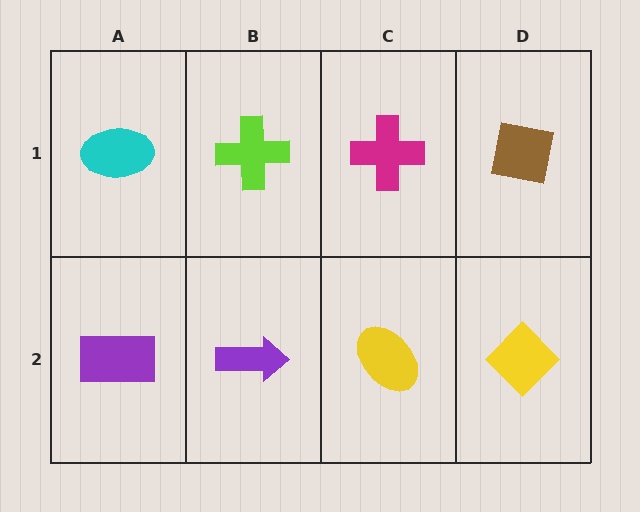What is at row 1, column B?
A lime cross.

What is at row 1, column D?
A brown square.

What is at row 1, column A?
A cyan ellipse.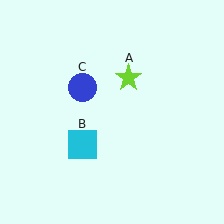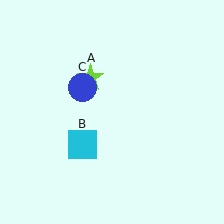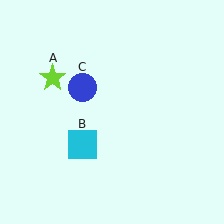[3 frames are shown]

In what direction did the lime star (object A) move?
The lime star (object A) moved left.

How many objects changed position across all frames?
1 object changed position: lime star (object A).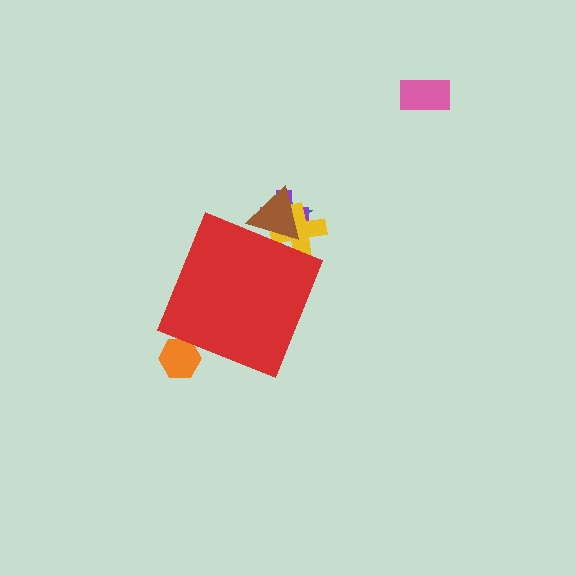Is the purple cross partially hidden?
Yes, the purple cross is partially hidden behind the red diamond.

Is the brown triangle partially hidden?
Yes, the brown triangle is partially hidden behind the red diamond.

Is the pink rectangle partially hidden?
No, the pink rectangle is fully visible.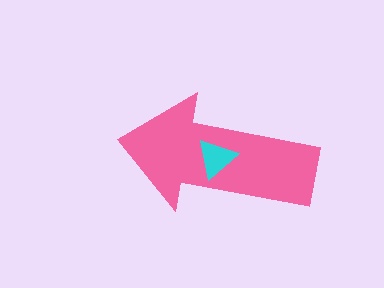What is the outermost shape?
The pink arrow.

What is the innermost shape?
The cyan triangle.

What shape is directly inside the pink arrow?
The cyan triangle.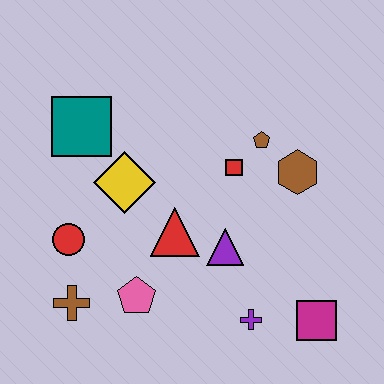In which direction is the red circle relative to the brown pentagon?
The red circle is to the left of the brown pentagon.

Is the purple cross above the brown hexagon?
No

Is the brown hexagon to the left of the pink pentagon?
No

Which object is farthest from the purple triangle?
The teal square is farthest from the purple triangle.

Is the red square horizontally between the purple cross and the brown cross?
Yes